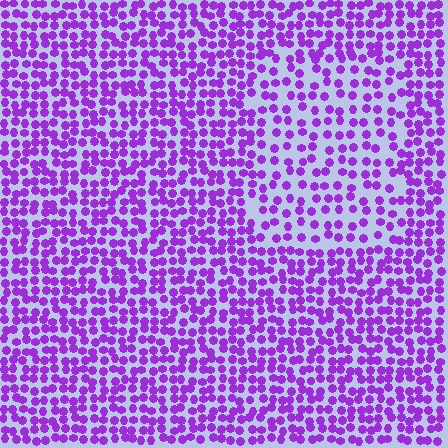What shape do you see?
I see a rectangle.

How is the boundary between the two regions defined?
The boundary is defined by a change in element density (approximately 1.7x ratio). All elements are the same color, size, and shape.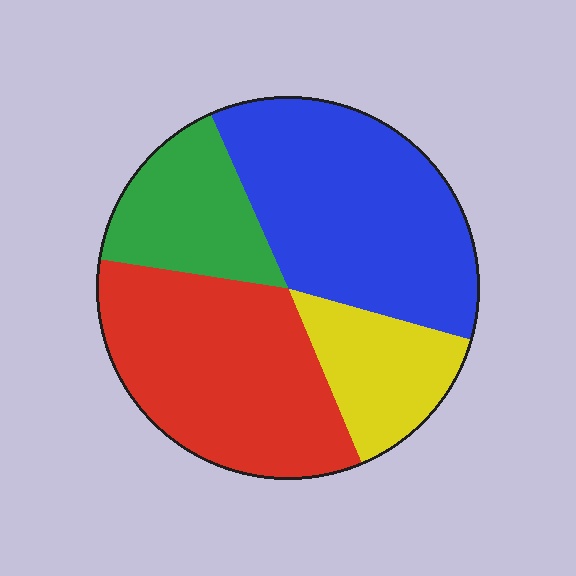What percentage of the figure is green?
Green covers 16% of the figure.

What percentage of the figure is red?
Red covers roughly 35% of the figure.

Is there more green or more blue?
Blue.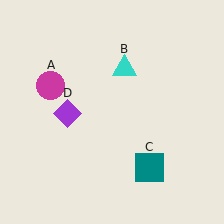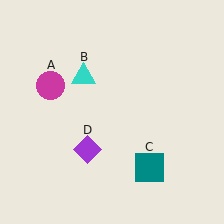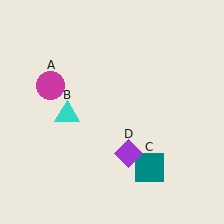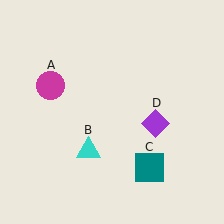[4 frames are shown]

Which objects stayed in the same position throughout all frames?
Magenta circle (object A) and teal square (object C) remained stationary.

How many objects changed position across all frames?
2 objects changed position: cyan triangle (object B), purple diamond (object D).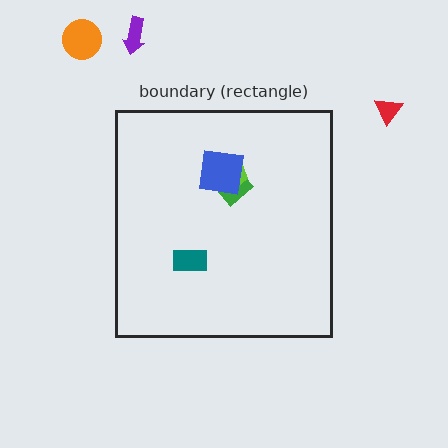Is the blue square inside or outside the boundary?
Inside.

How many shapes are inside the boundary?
4 inside, 3 outside.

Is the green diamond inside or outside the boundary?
Inside.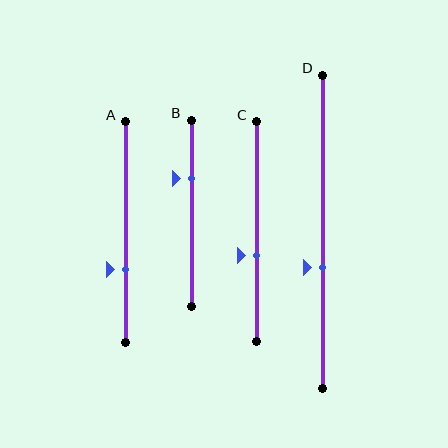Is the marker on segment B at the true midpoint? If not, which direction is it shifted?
No, the marker on segment B is shifted upward by about 19% of the segment length.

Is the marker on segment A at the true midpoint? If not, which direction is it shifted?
No, the marker on segment A is shifted downward by about 17% of the segment length.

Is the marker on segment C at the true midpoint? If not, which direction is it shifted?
No, the marker on segment C is shifted downward by about 11% of the segment length.